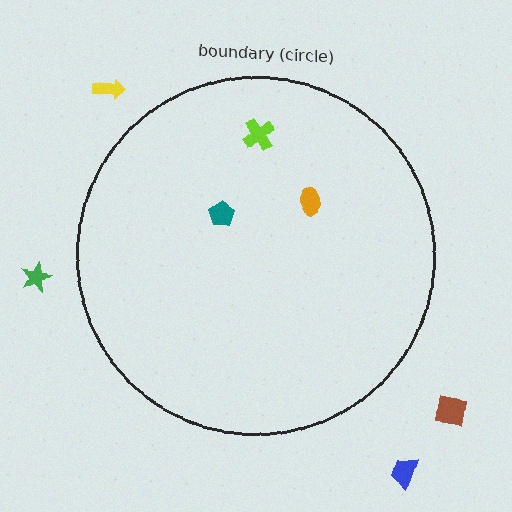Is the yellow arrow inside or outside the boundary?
Outside.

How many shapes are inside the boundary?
3 inside, 4 outside.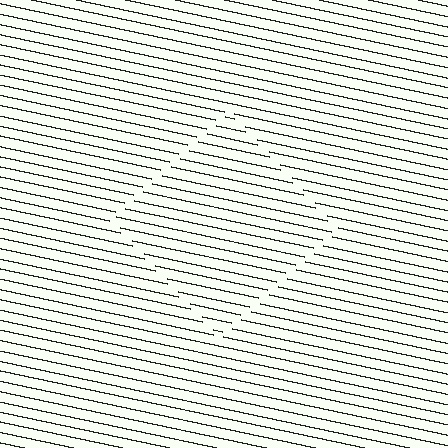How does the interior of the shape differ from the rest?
The interior of the shape contains the same grating, shifted by half a period — the contour is defined by the phase discontinuity where line-ends from the inner and outer gratings abut.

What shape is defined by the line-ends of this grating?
An illusory square. The interior of the shape contains the same grating, shifted by half a period — the contour is defined by the phase discontinuity where line-ends from the inner and outer gratings abut.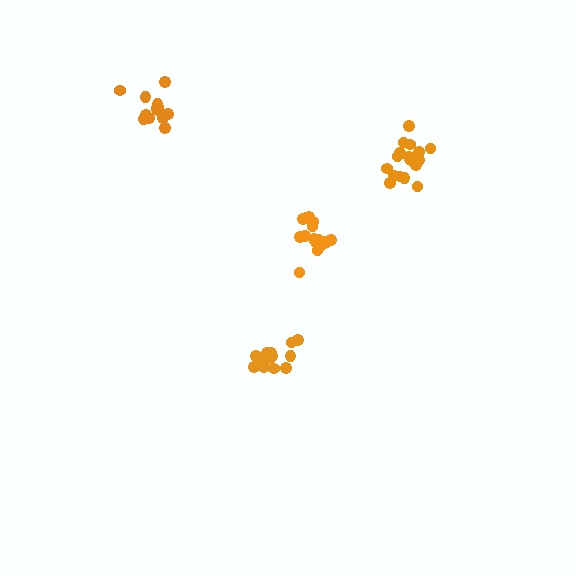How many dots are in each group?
Group 1: 14 dots, Group 2: 14 dots, Group 3: 16 dots, Group 4: 18 dots (62 total).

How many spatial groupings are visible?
There are 4 spatial groupings.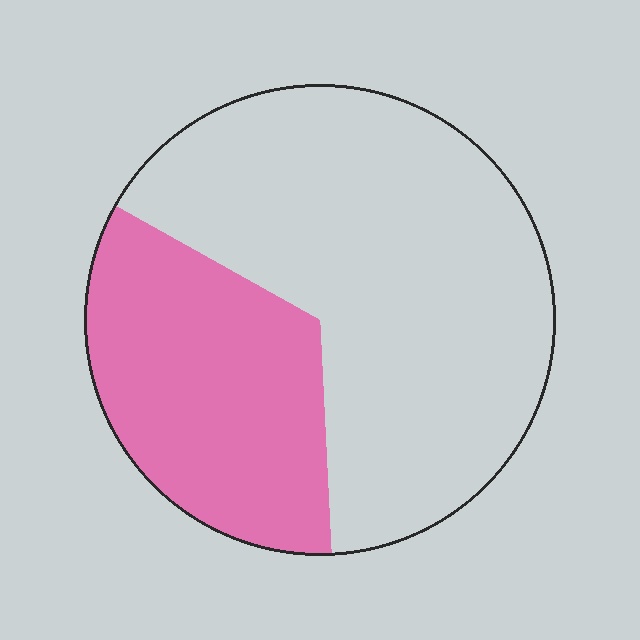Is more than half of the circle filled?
No.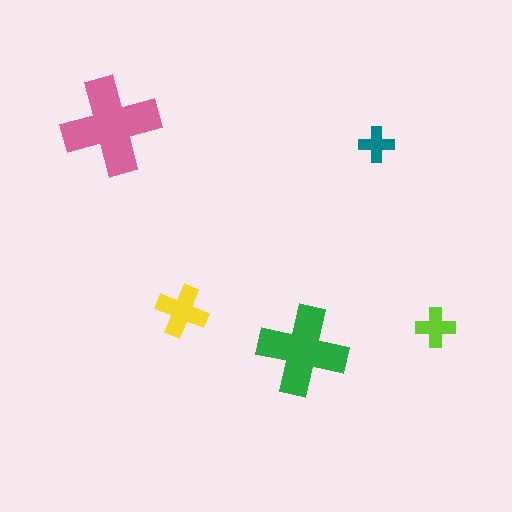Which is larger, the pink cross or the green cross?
The pink one.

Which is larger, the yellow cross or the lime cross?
The yellow one.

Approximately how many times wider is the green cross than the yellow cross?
About 1.5 times wider.